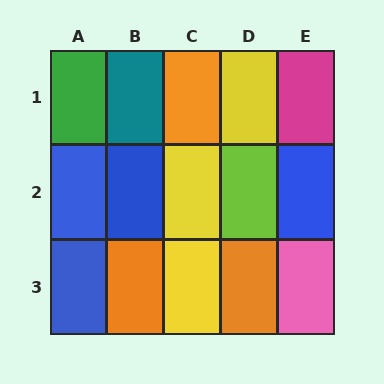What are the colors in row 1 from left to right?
Green, teal, orange, yellow, magenta.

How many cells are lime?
1 cell is lime.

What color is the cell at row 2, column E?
Blue.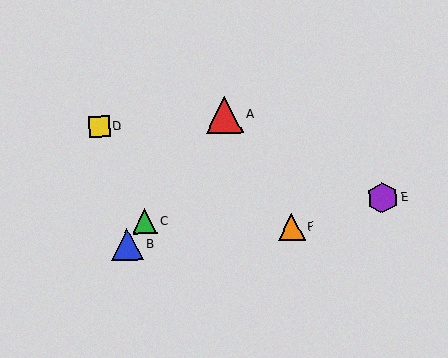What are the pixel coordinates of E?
Object E is at (383, 198).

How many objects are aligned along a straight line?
3 objects (A, B, C) are aligned along a straight line.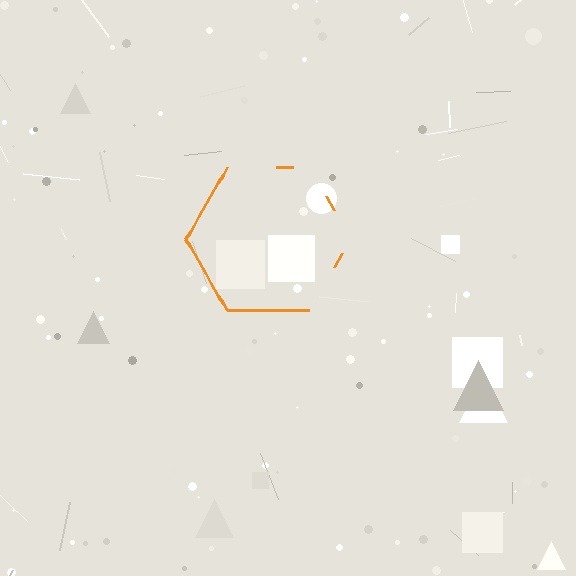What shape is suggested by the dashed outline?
The dashed outline suggests a hexagon.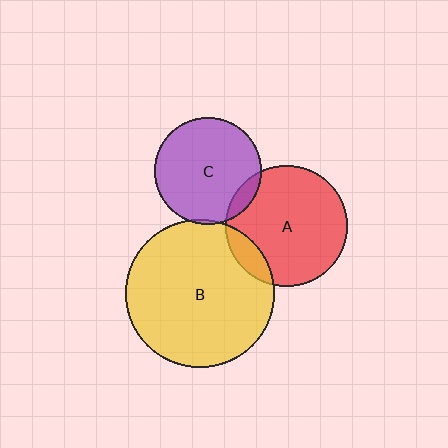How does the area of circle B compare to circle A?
Approximately 1.5 times.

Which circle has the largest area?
Circle B (yellow).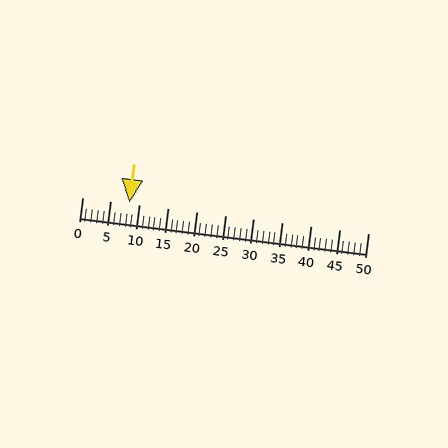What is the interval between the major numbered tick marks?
The major tick marks are spaced 5 units apart.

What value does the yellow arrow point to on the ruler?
The yellow arrow points to approximately 8.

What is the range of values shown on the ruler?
The ruler shows values from 0 to 50.